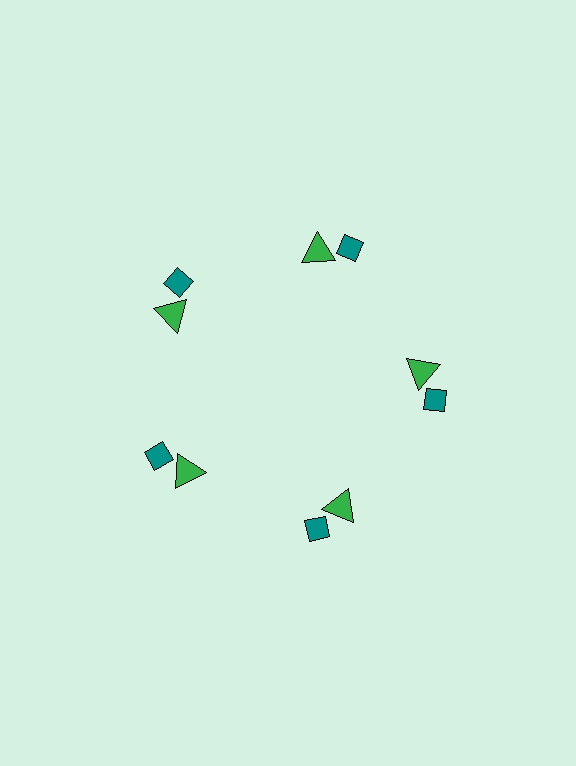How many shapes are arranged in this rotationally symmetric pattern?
There are 10 shapes, arranged in 5 groups of 2.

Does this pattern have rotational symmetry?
Yes, this pattern has 5-fold rotational symmetry. It looks the same after rotating 72 degrees around the center.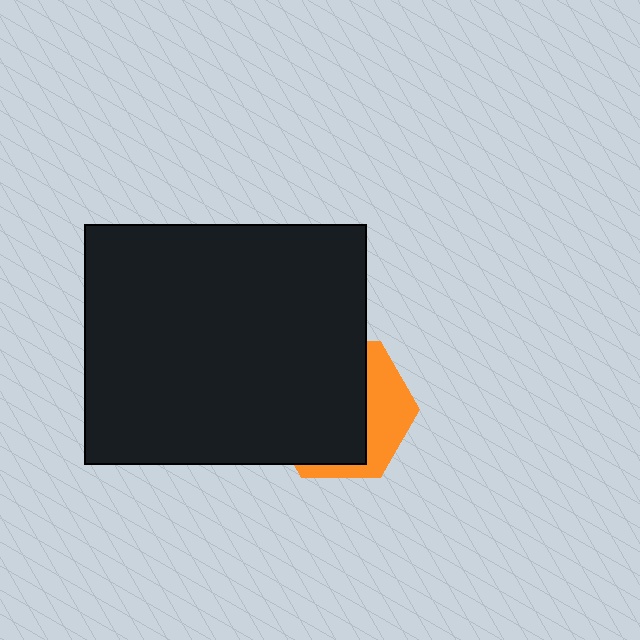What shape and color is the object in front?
The object in front is a black rectangle.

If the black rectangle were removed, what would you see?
You would see the complete orange hexagon.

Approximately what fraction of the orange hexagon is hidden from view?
Roughly 67% of the orange hexagon is hidden behind the black rectangle.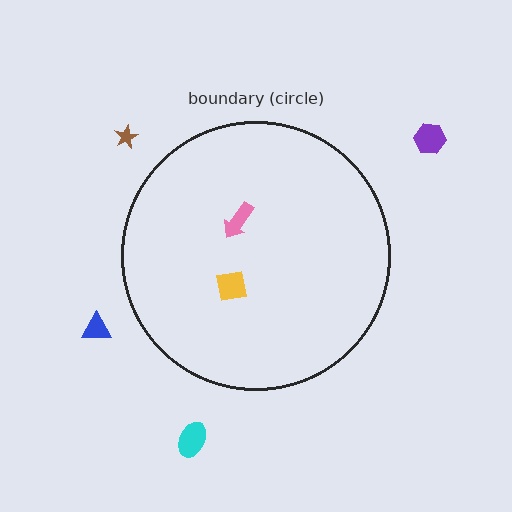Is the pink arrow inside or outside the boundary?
Inside.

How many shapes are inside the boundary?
2 inside, 4 outside.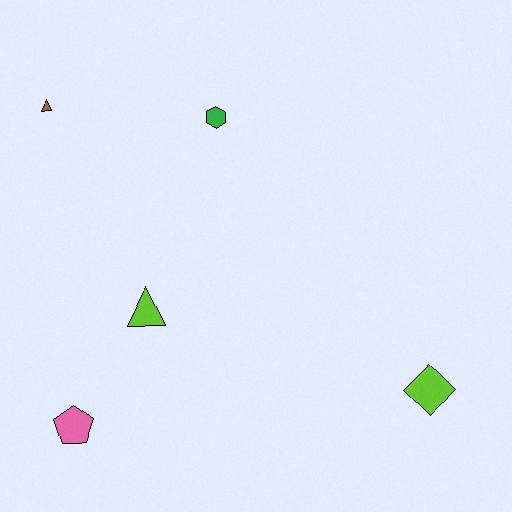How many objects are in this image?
There are 5 objects.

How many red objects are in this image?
There are no red objects.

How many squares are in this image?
There are no squares.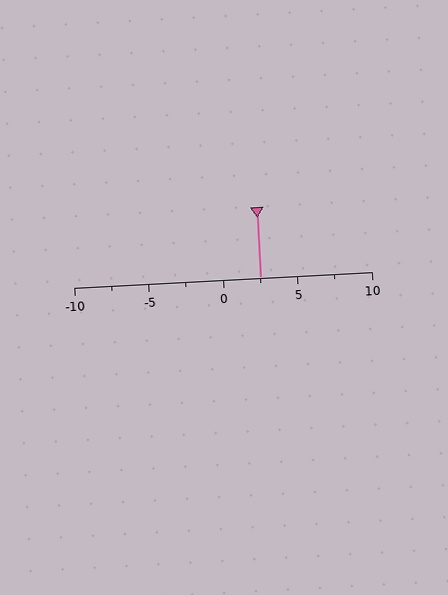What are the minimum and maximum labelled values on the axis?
The axis runs from -10 to 10.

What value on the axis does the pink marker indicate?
The marker indicates approximately 2.5.